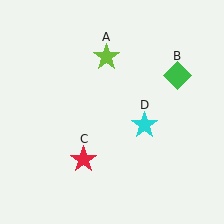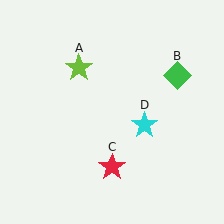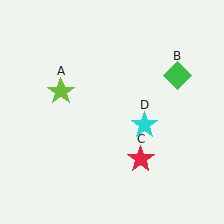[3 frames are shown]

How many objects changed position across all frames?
2 objects changed position: lime star (object A), red star (object C).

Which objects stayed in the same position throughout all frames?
Green diamond (object B) and cyan star (object D) remained stationary.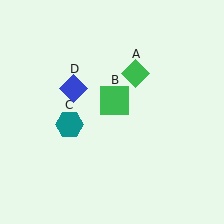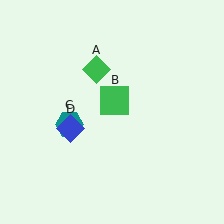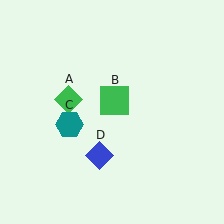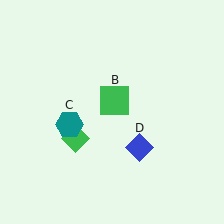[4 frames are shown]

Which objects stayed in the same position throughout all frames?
Green square (object B) and teal hexagon (object C) remained stationary.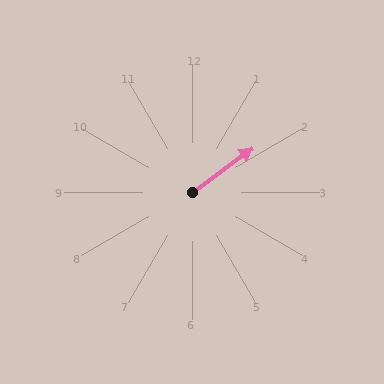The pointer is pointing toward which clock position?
Roughly 2 o'clock.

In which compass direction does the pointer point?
Northeast.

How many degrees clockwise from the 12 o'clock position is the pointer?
Approximately 54 degrees.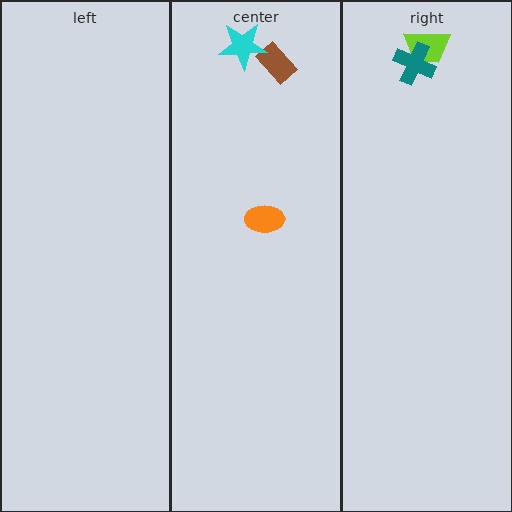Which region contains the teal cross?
The right region.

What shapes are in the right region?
The lime trapezoid, the teal cross.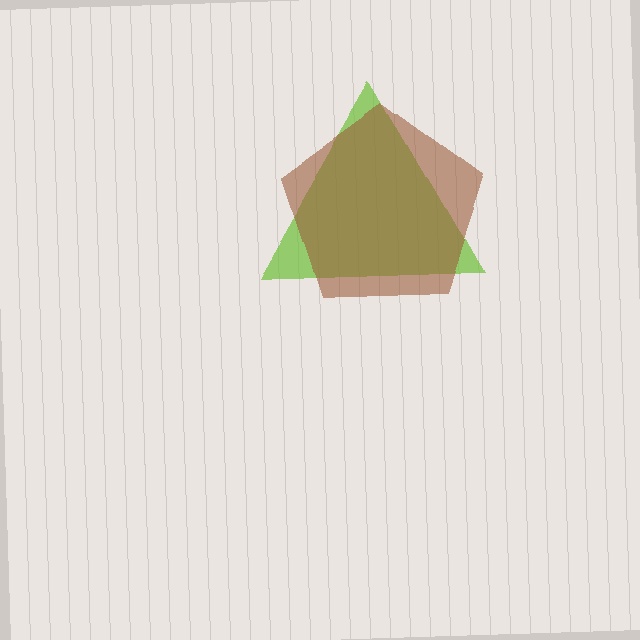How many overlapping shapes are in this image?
There are 2 overlapping shapes in the image.